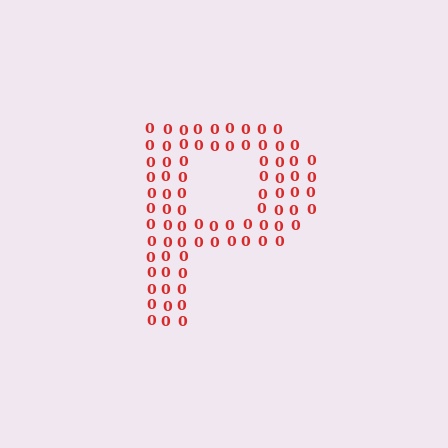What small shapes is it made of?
It is made of small digit 0's.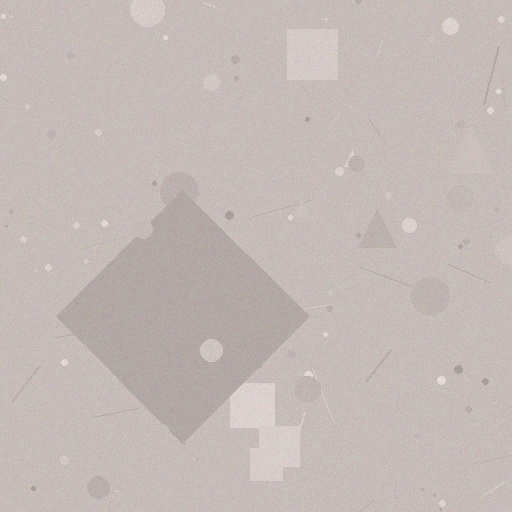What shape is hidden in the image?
A diamond is hidden in the image.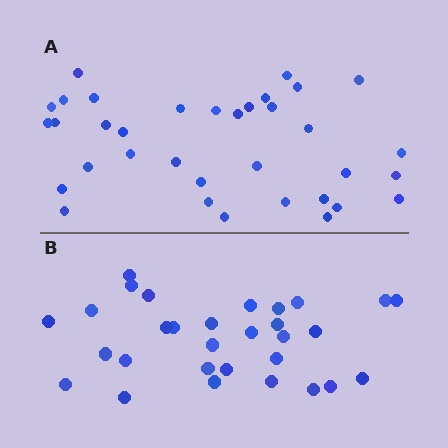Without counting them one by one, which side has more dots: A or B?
Region A (the top region) has more dots.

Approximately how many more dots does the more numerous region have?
Region A has about 5 more dots than region B.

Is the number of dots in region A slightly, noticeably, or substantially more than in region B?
Region A has only slightly more — the two regions are fairly close. The ratio is roughly 1.2 to 1.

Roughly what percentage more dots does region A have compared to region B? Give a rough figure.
About 15% more.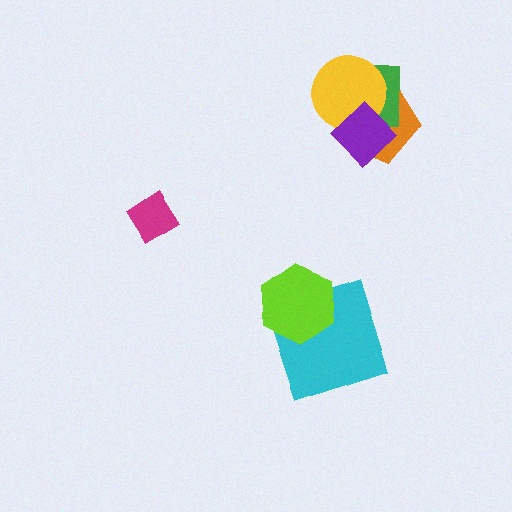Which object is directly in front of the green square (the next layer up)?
The yellow circle is directly in front of the green square.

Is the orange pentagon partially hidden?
Yes, it is partially covered by another shape.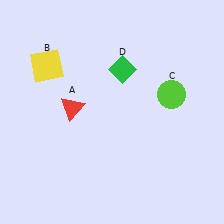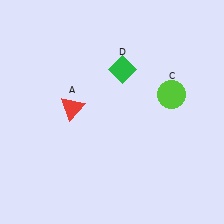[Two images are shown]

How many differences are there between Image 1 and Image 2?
There is 1 difference between the two images.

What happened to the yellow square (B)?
The yellow square (B) was removed in Image 2. It was in the top-left area of Image 1.